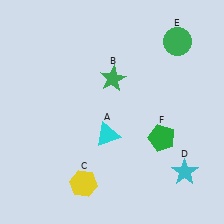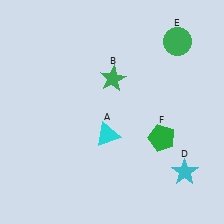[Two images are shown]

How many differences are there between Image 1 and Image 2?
There is 1 difference between the two images.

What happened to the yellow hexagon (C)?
The yellow hexagon (C) was removed in Image 2. It was in the bottom-left area of Image 1.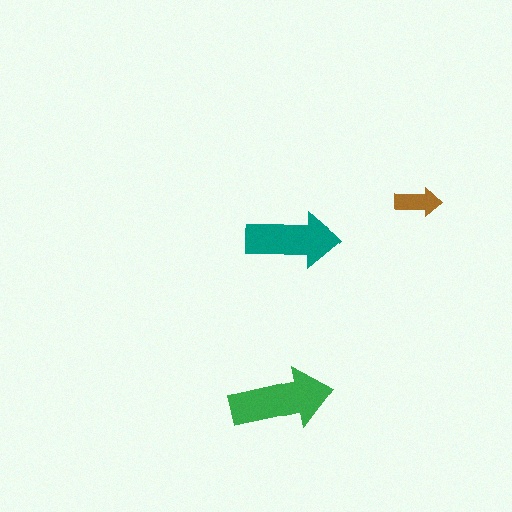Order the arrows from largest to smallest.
the green one, the teal one, the brown one.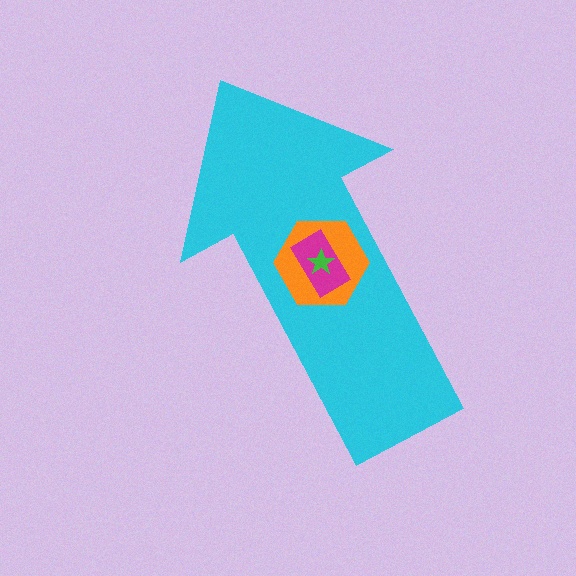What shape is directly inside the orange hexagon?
The magenta rectangle.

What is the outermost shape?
The cyan arrow.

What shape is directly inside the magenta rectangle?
The green star.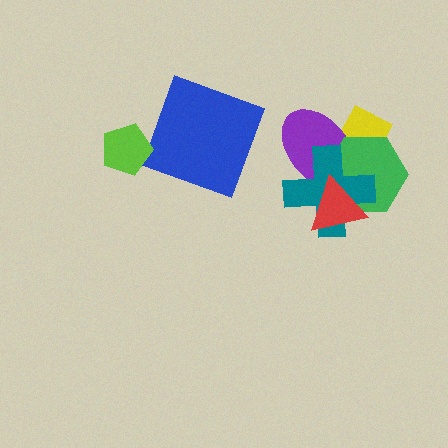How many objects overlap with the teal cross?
4 objects overlap with the teal cross.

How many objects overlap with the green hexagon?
4 objects overlap with the green hexagon.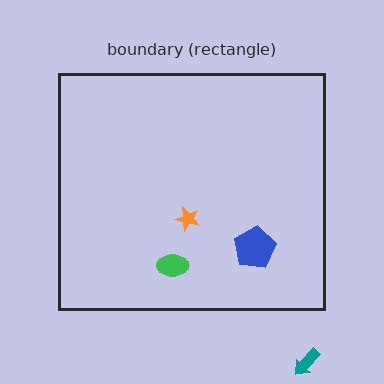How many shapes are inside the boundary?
3 inside, 1 outside.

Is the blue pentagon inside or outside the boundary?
Inside.